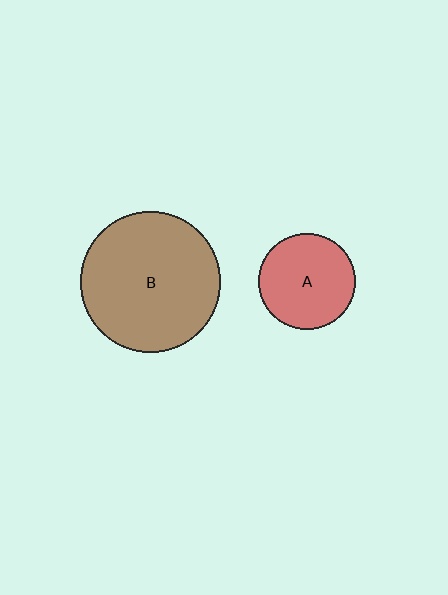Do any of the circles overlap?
No, none of the circles overlap.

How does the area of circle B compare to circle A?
Approximately 2.1 times.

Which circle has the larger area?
Circle B (brown).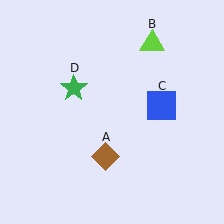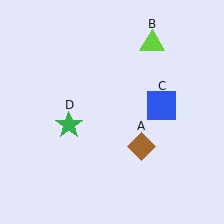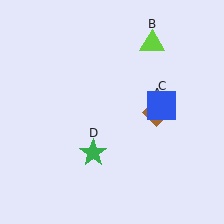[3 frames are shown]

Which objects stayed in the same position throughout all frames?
Lime triangle (object B) and blue square (object C) remained stationary.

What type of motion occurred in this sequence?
The brown diamond (object A), green star (object D) rotated counterclockwise around the center of the scene.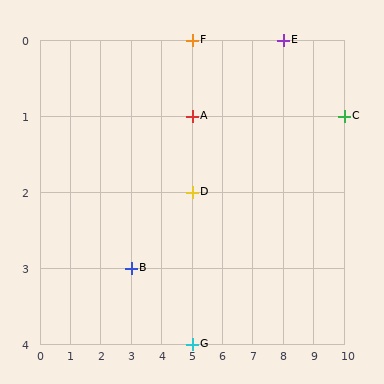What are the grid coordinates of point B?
Point B is at grid coordinates (3, 3).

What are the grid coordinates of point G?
Point G is at grid coordinates (5, 4).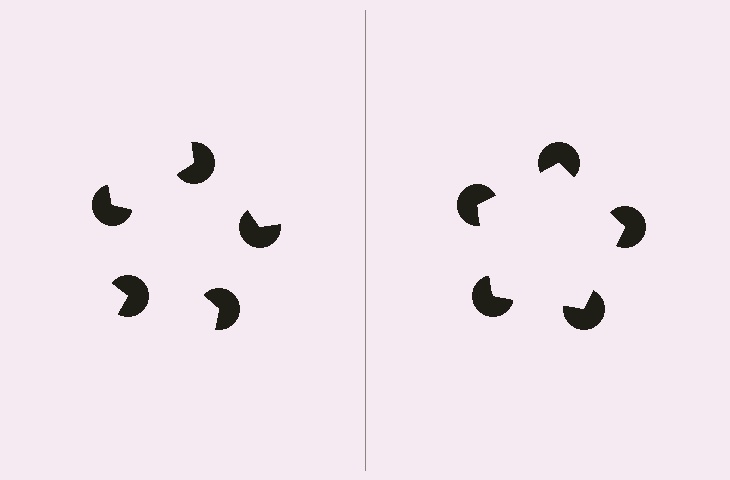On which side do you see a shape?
An illusory pentagon appears on the right side. On the left side the wedge cuts are rotated, so no coherent shape forms.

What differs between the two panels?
The pac-man discs are positioned identically on both sides; only the wedge orientations differ. On the right they align to a pentagon; on the left they are misaligned.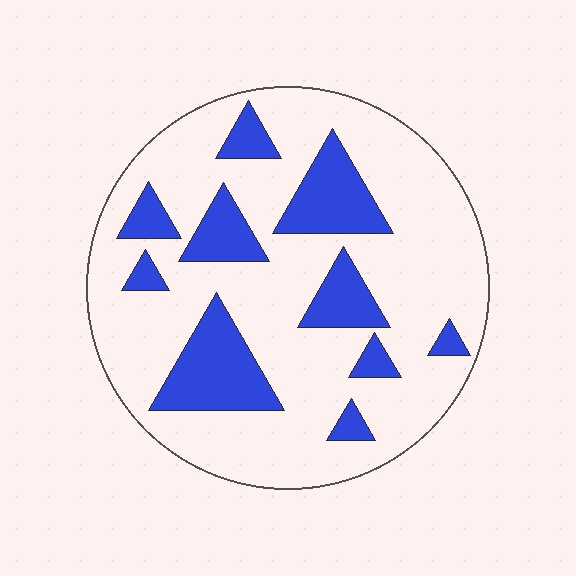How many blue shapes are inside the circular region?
10.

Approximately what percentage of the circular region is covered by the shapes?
Approximately 25%.